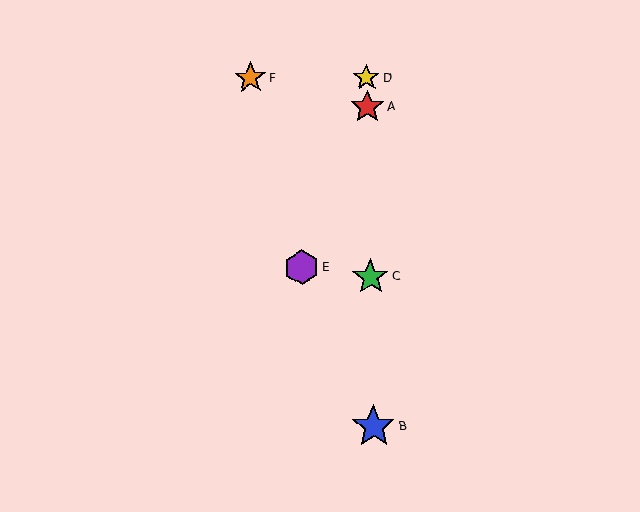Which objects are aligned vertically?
Objects A, B, C, D are aligned vertically.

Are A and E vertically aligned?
No, A is at x≈367 and E is at x≈302.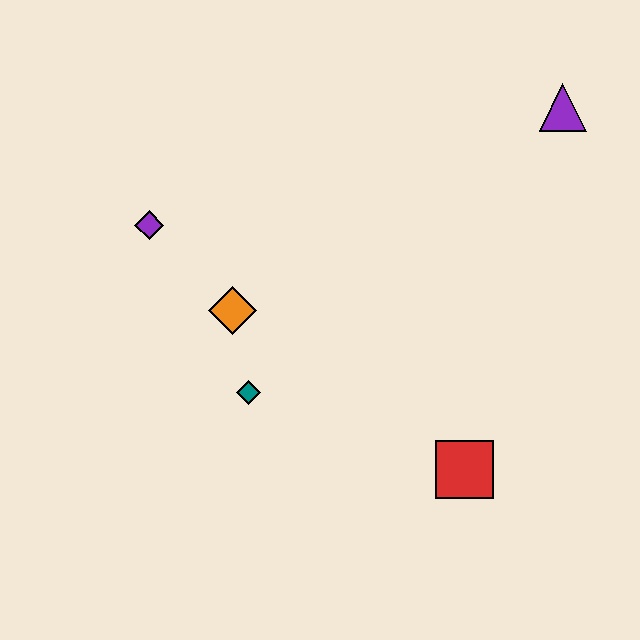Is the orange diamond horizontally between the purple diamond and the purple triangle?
Yes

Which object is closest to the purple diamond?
The orange diamond is closest to the purple diamond.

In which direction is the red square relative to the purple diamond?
The red square is to the right of the purple diamond.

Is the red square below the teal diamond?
Yes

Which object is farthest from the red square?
The purple diamond is farthest from the red square.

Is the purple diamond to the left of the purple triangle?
Yes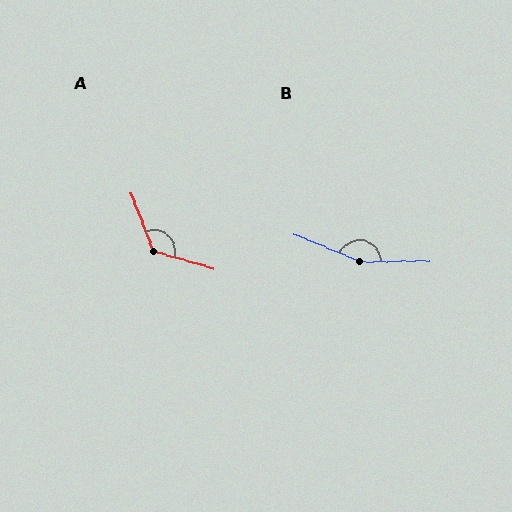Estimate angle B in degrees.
Approximately 157 degrees.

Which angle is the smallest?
A, at approximately 127 degrees.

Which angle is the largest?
B, at approximately 157 degrees.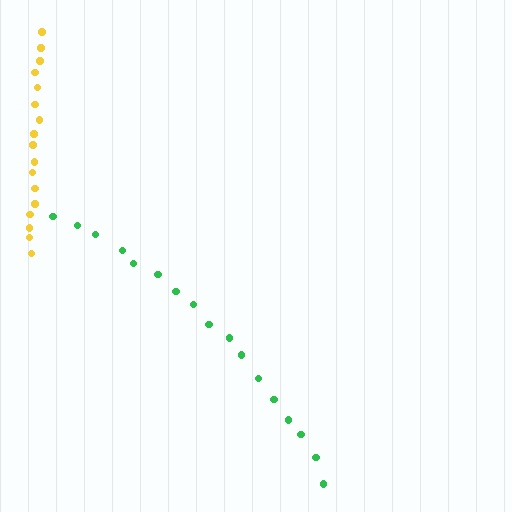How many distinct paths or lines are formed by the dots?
There are 2 distinct paths.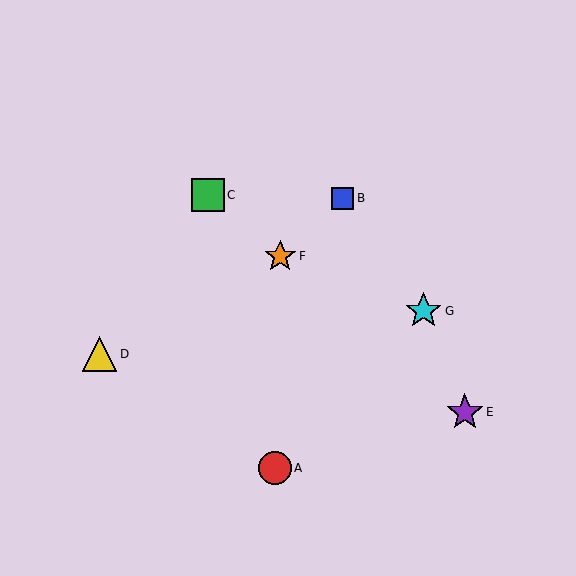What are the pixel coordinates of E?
Object E is at (465, 412).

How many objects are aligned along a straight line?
3 objects (C, E, F) are aligned along a straight line.